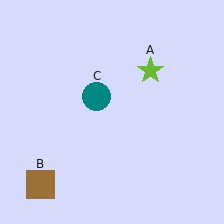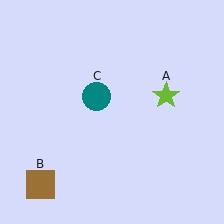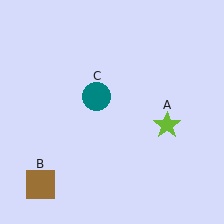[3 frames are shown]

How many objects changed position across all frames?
1 object changed position: lime star (object A).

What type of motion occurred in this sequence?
The lime star (object A) rotated clockwise around the center of the scene.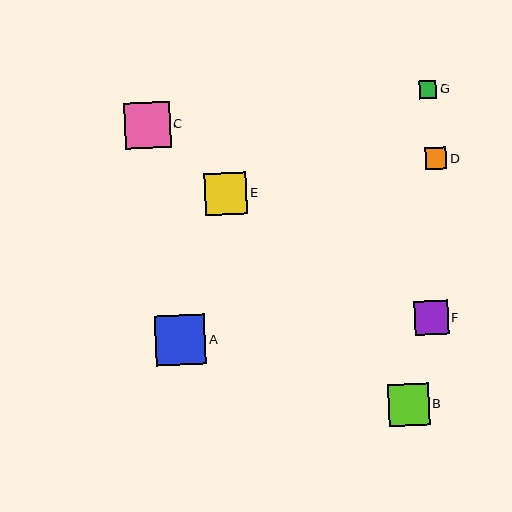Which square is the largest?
Square A is the largest with a size of approximately 50 pixels.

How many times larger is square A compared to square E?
Square A is approximately 1.2 times the size of square E.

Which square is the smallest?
Square G is the smallest with a size of approximately 17 pixels.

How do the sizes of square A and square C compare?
Square A and square C are approximately the same size.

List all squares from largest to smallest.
From largest to smallest: A, C, E, B, F, D, G.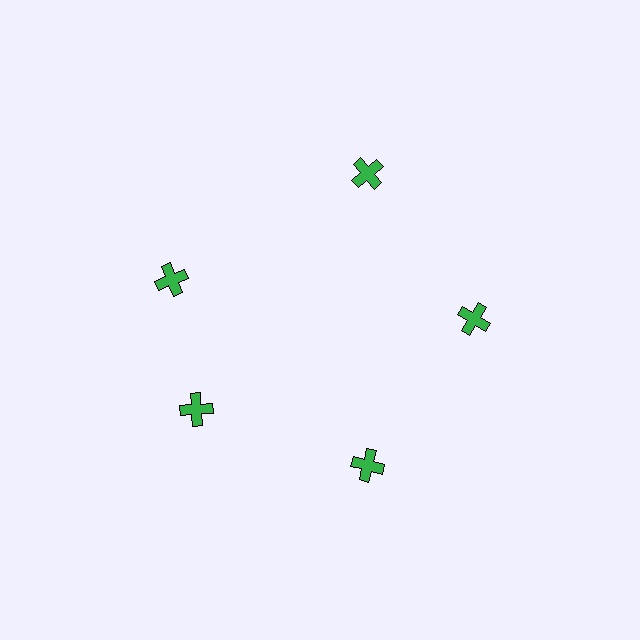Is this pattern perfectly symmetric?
No. The 5 green crosses are arranged in a ring, but one element near the 10 o'clock position is rotated out of alignment along the ring, breaking the 5-fold rotational symmetry.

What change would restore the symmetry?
The symmetry would be restored by rotating it back into even spacing with its neighbors so that all 5 crosses sit at equal angles and equal distance from the center.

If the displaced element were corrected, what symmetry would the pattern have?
It would have 5-fold rotational symmetry — the pattern would map onto itself every 72 degrees.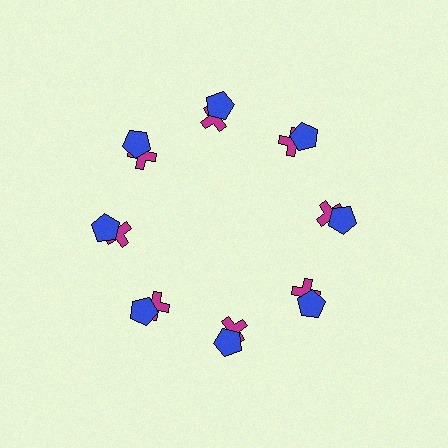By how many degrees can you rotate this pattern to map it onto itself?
The pattern maps onto itself every 45 degrees of rotation.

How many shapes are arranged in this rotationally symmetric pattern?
There are 16 shapes, arranged in 8 groups of 2.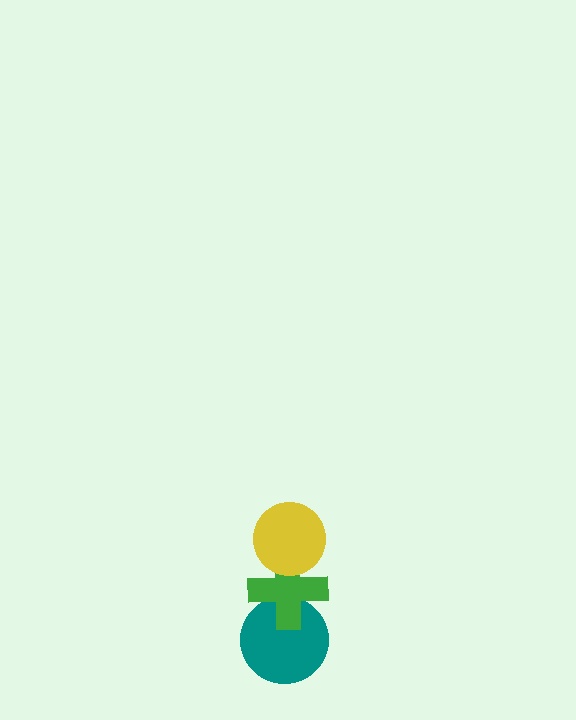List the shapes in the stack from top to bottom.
From top to bottom: the yellow circle, the green cross, the teal circle.